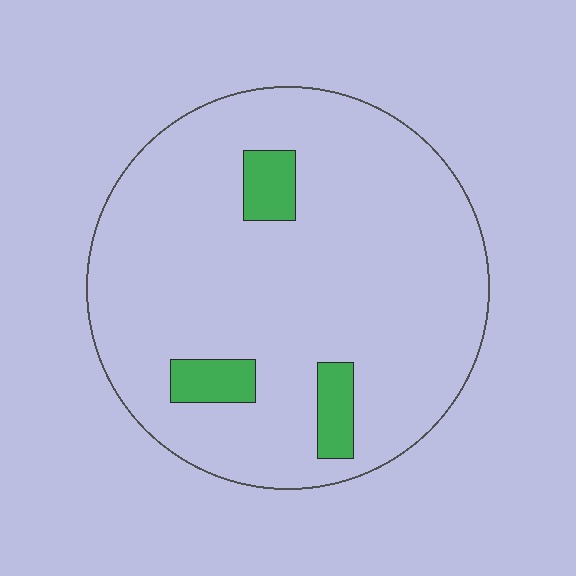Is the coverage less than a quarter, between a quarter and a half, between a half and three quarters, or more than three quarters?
Less than a quarter.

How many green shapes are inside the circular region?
3.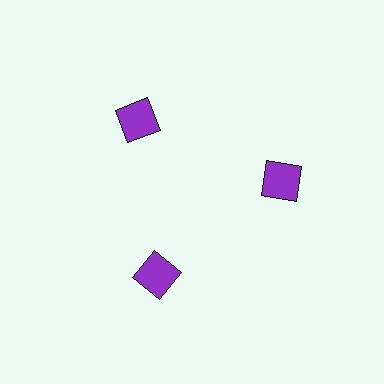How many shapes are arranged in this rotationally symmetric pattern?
There are 3 shapes, arranged in 3 groups of 1.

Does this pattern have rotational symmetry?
Yes, this pattern has 3-fold rotational symmetry. It looks the same after rotating 120 degrees around the center.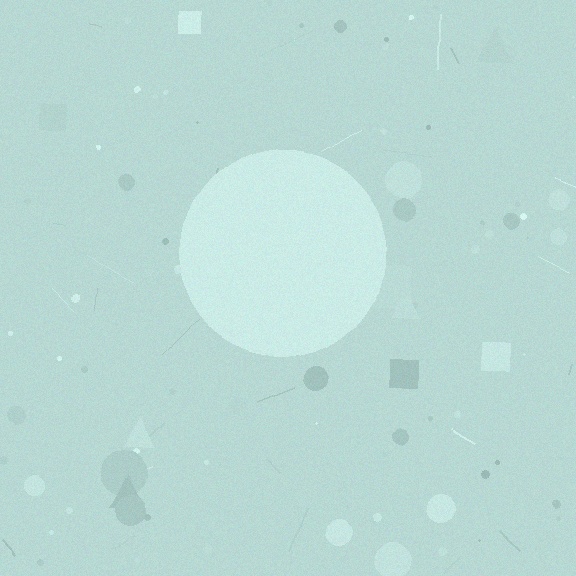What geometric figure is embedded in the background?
A circle is embedded in the background.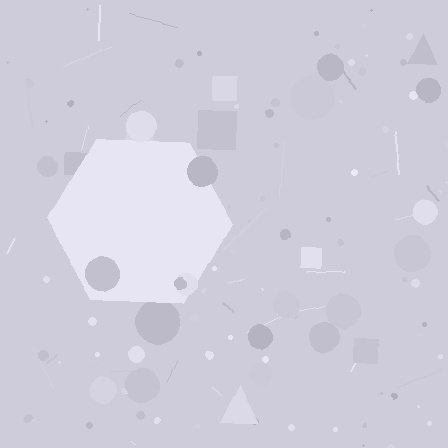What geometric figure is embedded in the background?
A hexagon is embedded in the background.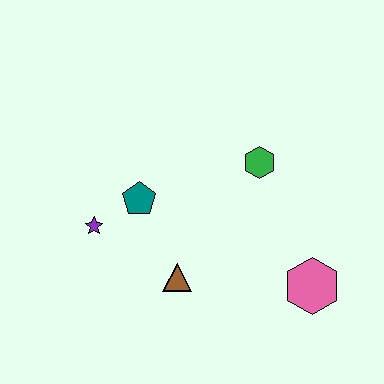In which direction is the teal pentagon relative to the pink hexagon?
The teal pentagon is to the left of the pink hexagon.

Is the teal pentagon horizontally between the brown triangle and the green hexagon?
No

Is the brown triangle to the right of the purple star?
Yes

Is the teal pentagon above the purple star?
Yes